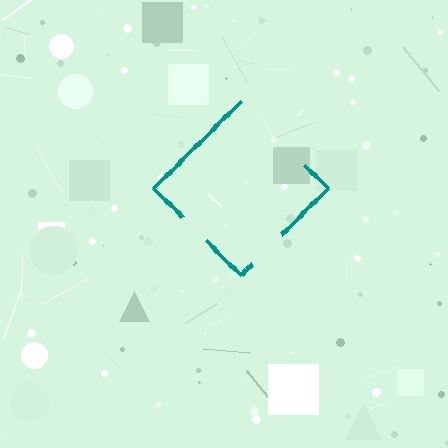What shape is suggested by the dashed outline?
The dashed outline suggests a diamond.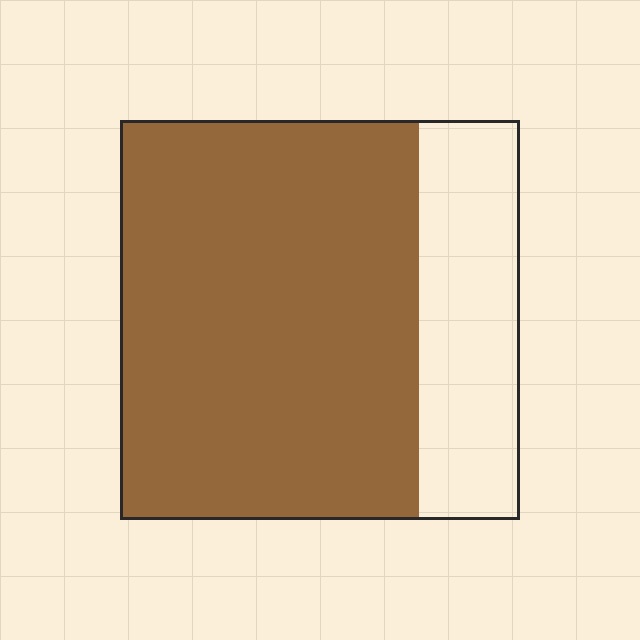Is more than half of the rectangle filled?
Yes.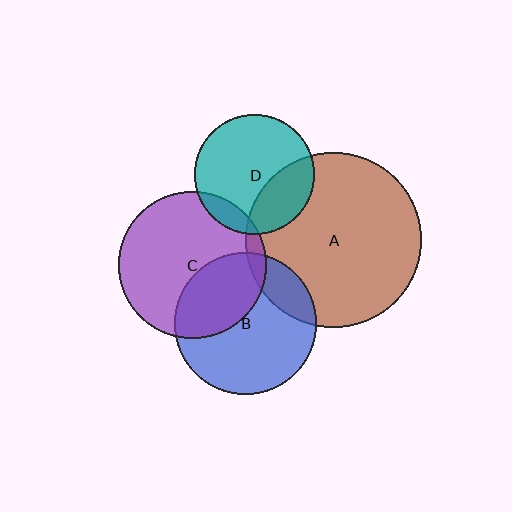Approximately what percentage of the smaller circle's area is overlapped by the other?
Approximately 15%.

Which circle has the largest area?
Circle A (brown).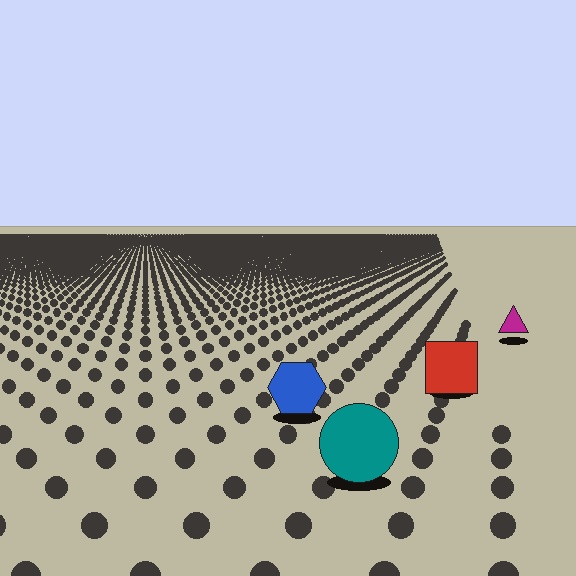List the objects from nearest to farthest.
From nearest to farthest: the teal circle, the blue hexagon, the red square, the magenta triangle.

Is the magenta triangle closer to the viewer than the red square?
No. The red square is closer — you can tell from the texture gradient: the ground texture is coarser near it.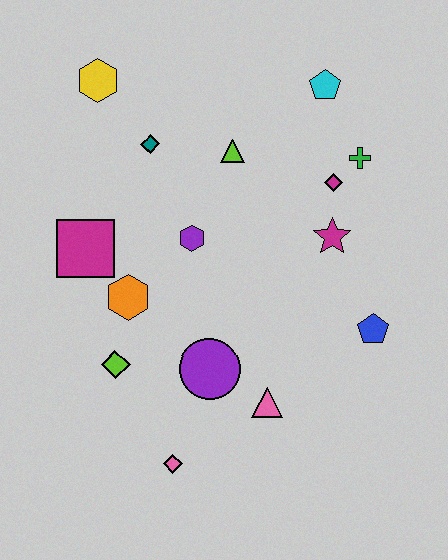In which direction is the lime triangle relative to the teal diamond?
The lime triangle is to the right of the teal diamond.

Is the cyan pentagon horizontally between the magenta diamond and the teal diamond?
Yes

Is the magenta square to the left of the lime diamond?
Yes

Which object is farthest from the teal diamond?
The pink diamond is farthest from the teal diamond.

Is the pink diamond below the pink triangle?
Yes